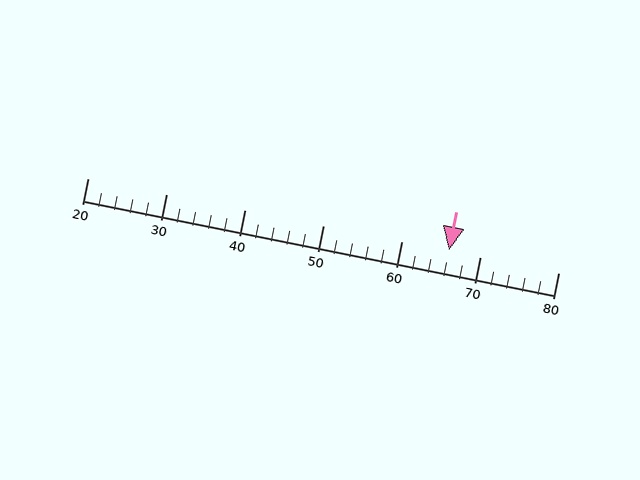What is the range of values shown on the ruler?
The ruler shows values from 20 to 80.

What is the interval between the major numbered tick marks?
The major tick marks are spaced 10 units apart.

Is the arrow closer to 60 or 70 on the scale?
The arrow is closer to 70.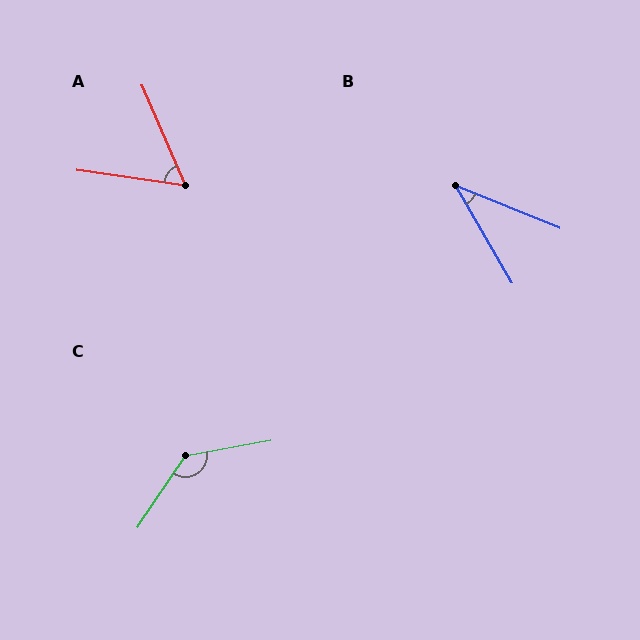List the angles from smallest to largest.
B (38°), A (58°), C (134°).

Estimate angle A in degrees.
Approximately 58 degrees.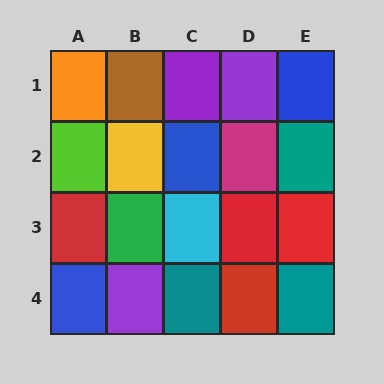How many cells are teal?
3 cells are teal.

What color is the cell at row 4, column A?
Blue.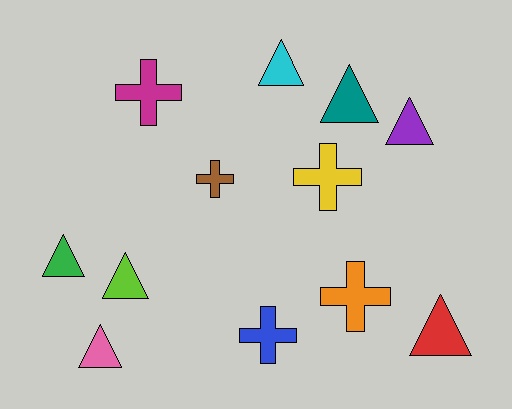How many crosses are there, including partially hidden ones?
There are 5 crosses.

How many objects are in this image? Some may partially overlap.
There are 12 objects.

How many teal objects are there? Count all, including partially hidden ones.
There is 1 teal object.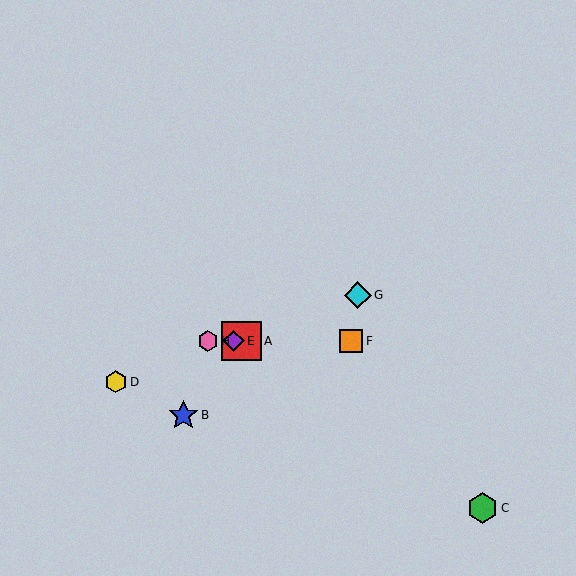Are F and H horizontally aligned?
Yes, both are at y≈341.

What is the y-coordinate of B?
Object B is at y≈415.